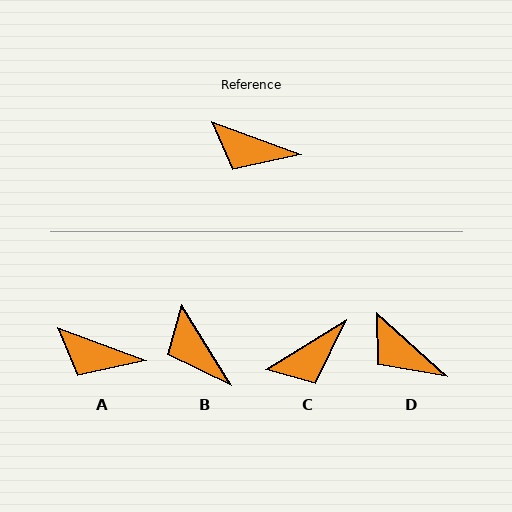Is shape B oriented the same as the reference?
No, it is off by about 38 degrees.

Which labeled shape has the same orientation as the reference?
A.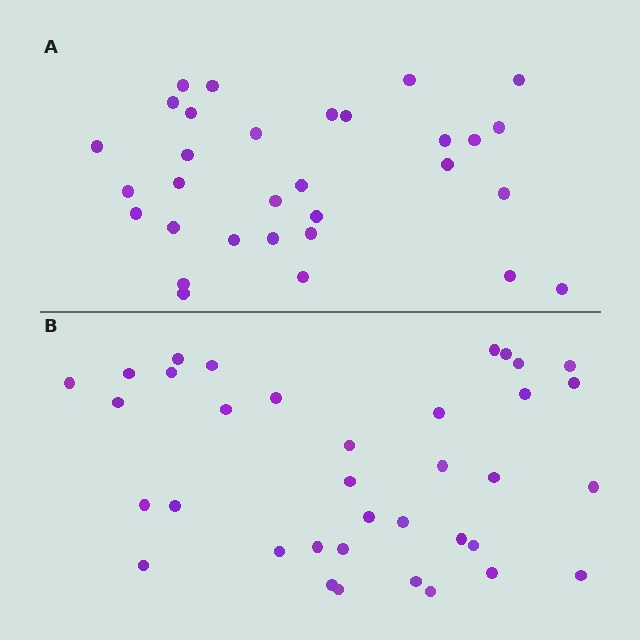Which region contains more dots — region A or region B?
Region B (the bottom region) has more dots.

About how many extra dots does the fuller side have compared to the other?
Region B has about 5 more dots than region A.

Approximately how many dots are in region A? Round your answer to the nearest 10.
About 30 dots. (The exact count is 31, which rounds to 30.)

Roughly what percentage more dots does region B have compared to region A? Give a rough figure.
About 15% more.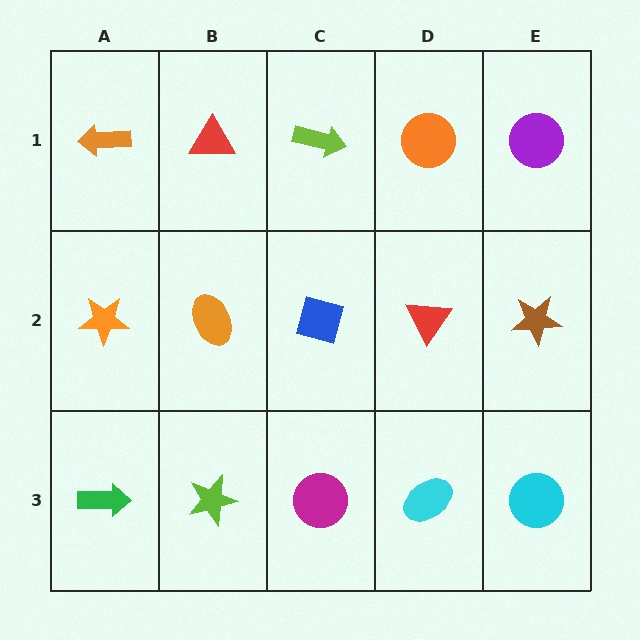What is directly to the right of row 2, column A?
An orange ellipse.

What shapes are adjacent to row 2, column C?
A lime arrow (row 1, column C), a magenta circle (row 3, column C), an orange ellipse (row 2, column B), a red triangle (row 2, column D).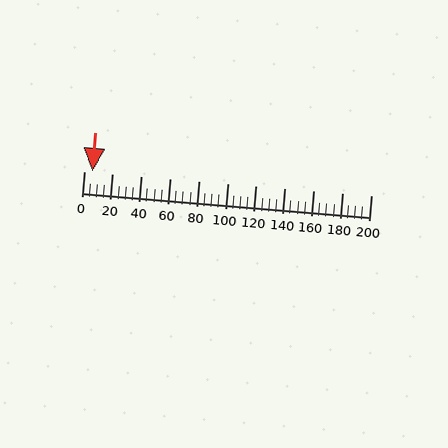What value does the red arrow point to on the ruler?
The red arrow points to approximately 6.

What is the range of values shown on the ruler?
The ruler shows values from 0 to 200.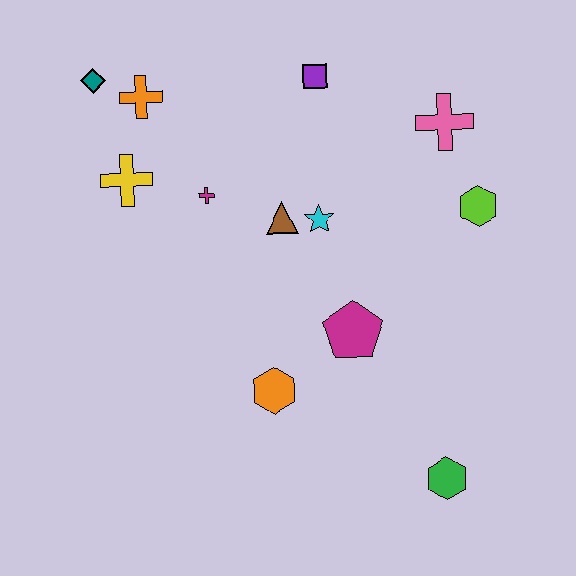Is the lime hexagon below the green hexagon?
No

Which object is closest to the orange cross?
The teal diamond is closest to the orange cross.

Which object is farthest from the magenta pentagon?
The teal diamond is farthest from the magenta pentagon.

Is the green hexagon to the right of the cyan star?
Yes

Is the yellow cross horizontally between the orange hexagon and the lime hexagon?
No